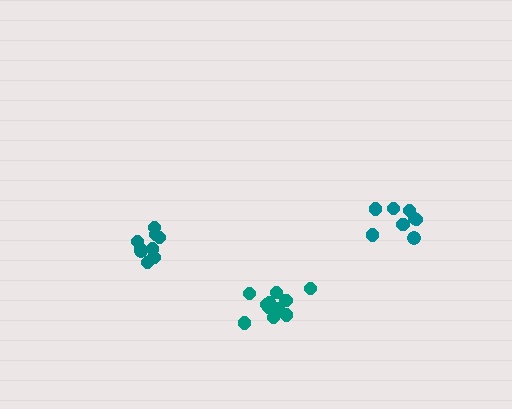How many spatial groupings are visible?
There are 3 spatial groupings.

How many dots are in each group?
Group 1: 12 dots, Group 2: 8 dots, Group 3: 9 dots (29 total).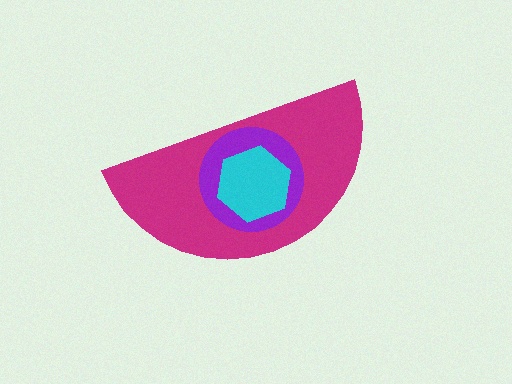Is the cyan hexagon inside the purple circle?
Yes.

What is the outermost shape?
The magenta semicircle.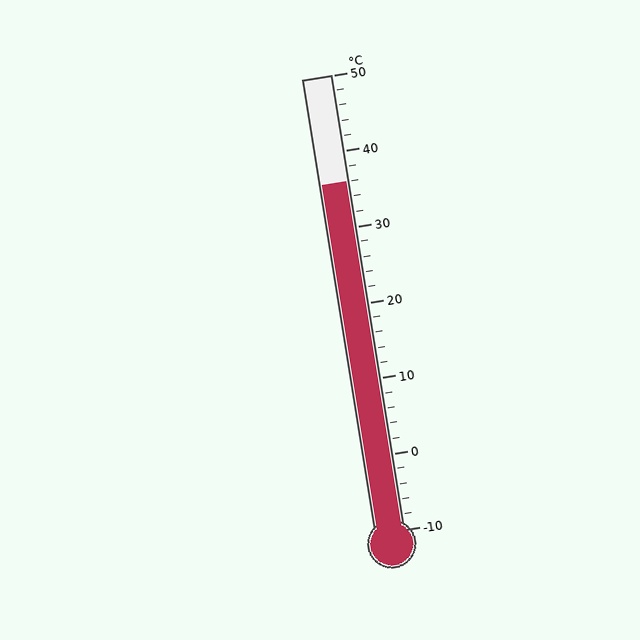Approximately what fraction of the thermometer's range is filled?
The thermometer is filled to approximately 75% of its range.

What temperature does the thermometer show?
The thermometer shows approximately 36°C.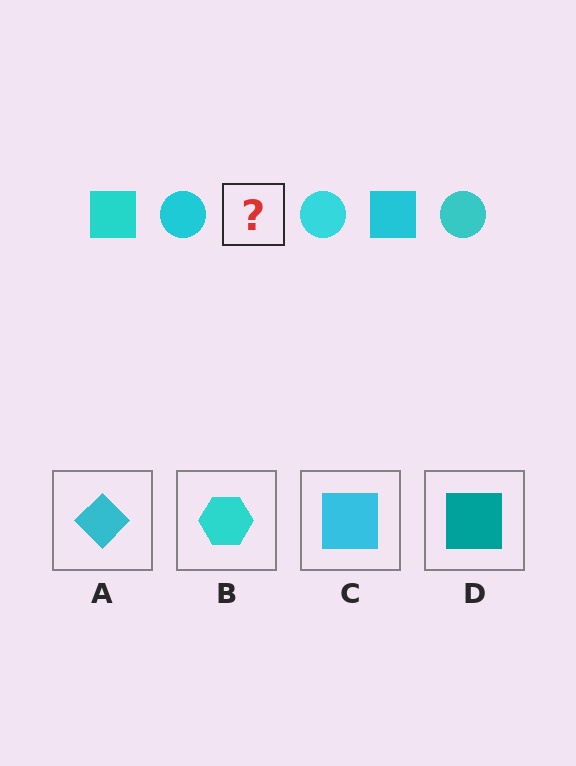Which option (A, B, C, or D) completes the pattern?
C.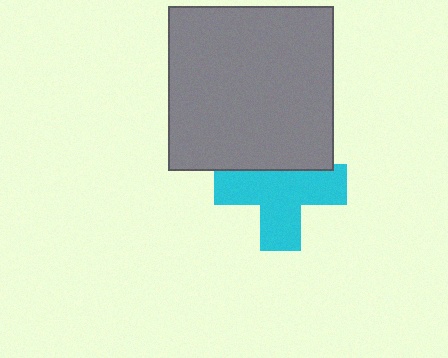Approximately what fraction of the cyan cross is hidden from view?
Roughly 30% of the cyan cross is hidden behind the gray square.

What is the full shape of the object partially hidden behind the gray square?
The partially hidden object is a cyan cross.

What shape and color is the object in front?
The object in front is a gray square.